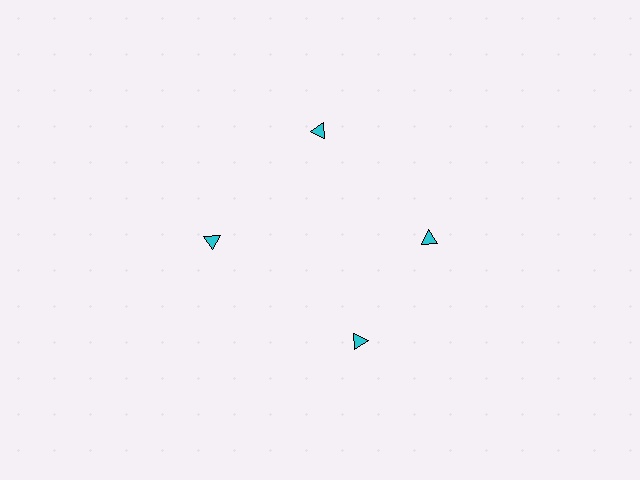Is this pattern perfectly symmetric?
No. The 4 cyan triangles are arranged in a ring, but one element near the 6 o'clock position is rotated out of alignment along the ring, breaking the 4-fold rotational symmetry.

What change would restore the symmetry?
The symmetry would be restored by rotating it back into even spacing with its neighbors so that all 4 triangles sit at equal angles and equal distance from the center.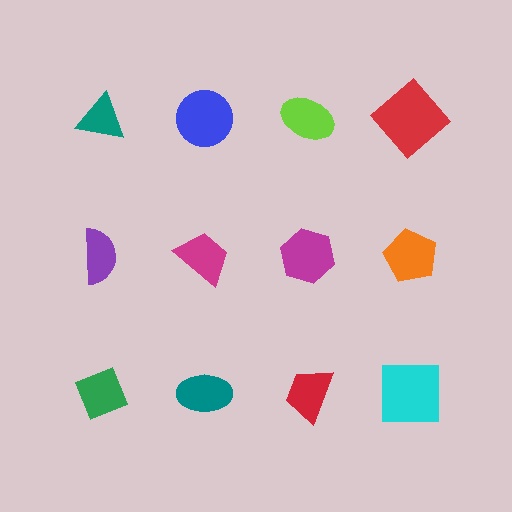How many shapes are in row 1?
4 shapes.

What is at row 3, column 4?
A cyan square.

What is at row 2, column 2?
A magenta trapezoid.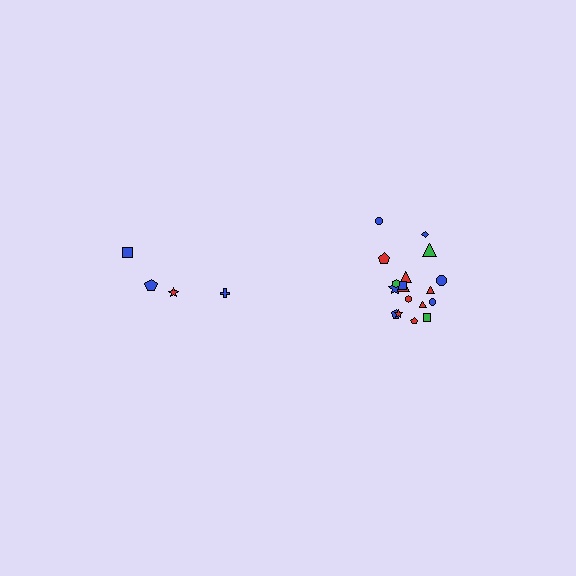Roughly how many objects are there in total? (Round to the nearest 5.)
Roughly 20 objects in total.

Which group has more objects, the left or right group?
The right group.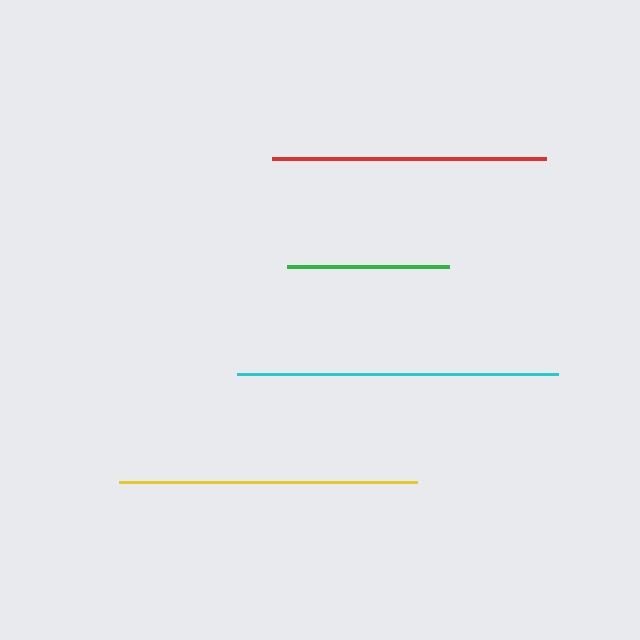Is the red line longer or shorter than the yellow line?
The yellow line is longer than the red line.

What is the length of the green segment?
The green segment is approximately 162 pixels long.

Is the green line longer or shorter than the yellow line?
The yellow line is longer than the green line.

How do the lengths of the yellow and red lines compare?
The yellow and red lines are approximately the same length.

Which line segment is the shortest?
The green line is the shortest at approximately 162 pixels.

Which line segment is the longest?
The cyan line is the longest at approximately 321 pixels.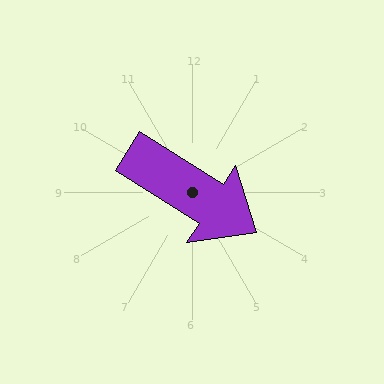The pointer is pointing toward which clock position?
Roughly 4 o'clock.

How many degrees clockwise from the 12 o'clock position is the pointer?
Approximately 122 degrees.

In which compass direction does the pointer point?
Southeast.